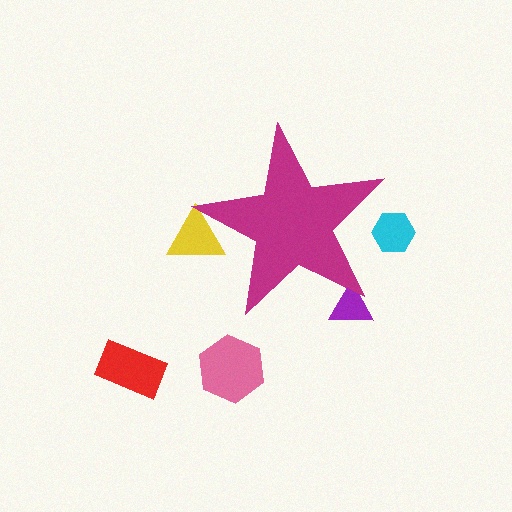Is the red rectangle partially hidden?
No, the red rectangle is fully visible.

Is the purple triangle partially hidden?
Yes, the purple triangle is partially hidden behind the magenta star.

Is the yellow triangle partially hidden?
Yes, the yellow triangle is partially hidden behind the magenta star.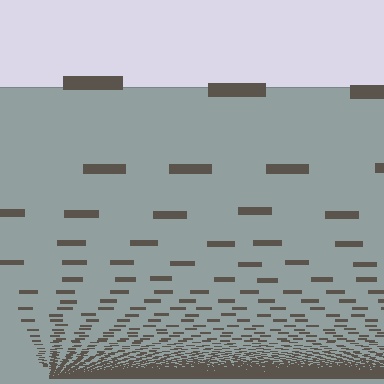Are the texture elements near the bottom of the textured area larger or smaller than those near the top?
Smaller. The gradient is inverted — elements near the bottom are smaller and denser.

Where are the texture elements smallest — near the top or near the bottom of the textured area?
Near the bottom.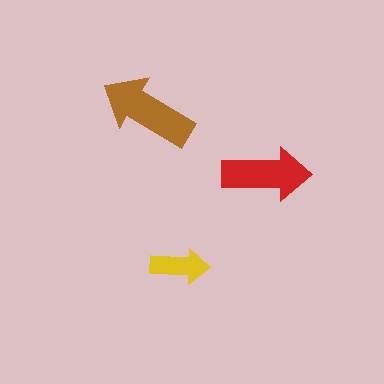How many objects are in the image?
There are 3 objects in the image.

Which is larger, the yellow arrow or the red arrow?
The red one.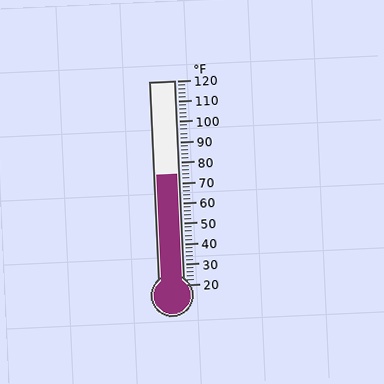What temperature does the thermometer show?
The thermometer shows approximately 74°F.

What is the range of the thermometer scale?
The thermometer scale ranges from 20°F to 120°F.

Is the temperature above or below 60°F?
The temperature is above 60°F.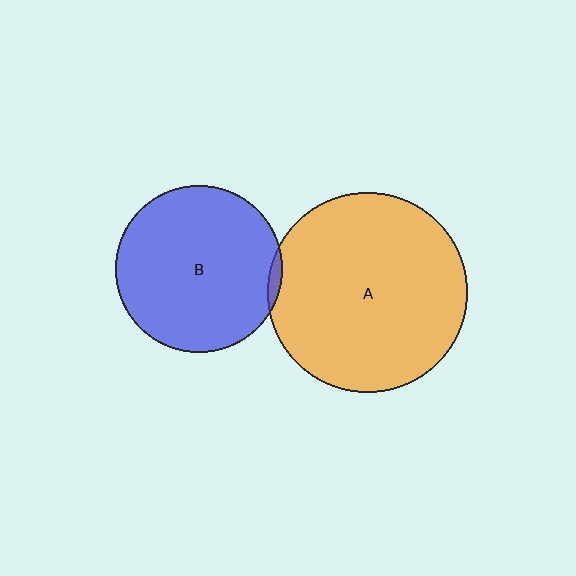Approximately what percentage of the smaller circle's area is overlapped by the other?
Approximately 5%.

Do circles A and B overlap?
Yes.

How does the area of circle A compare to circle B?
Approximately 1.4 times.